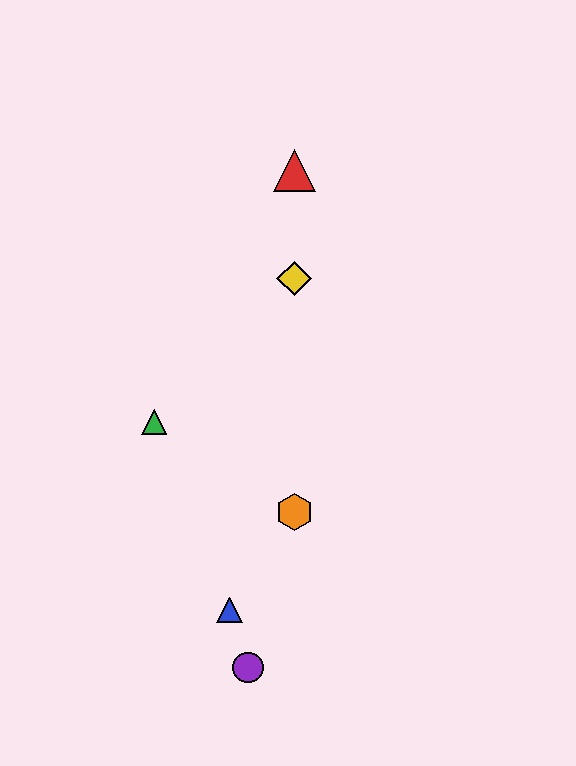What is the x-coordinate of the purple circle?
The purple circle is at x≈248.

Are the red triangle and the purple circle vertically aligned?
No, the red triangle is at x≈294 and the purple circle is at x≈248.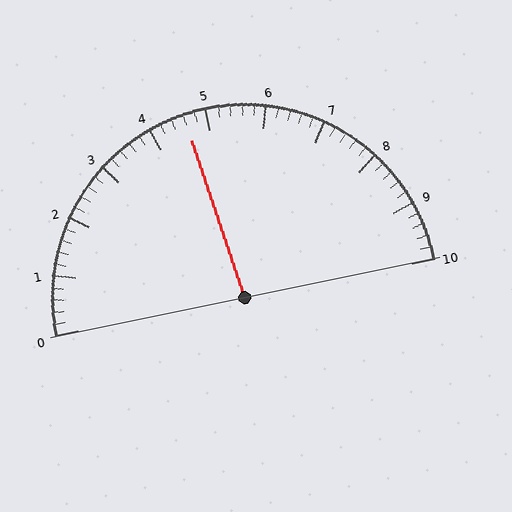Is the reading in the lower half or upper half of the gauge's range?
The reading is in the lower half of the range (0 to 10).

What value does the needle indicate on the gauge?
The needle indicates approximately 4.6.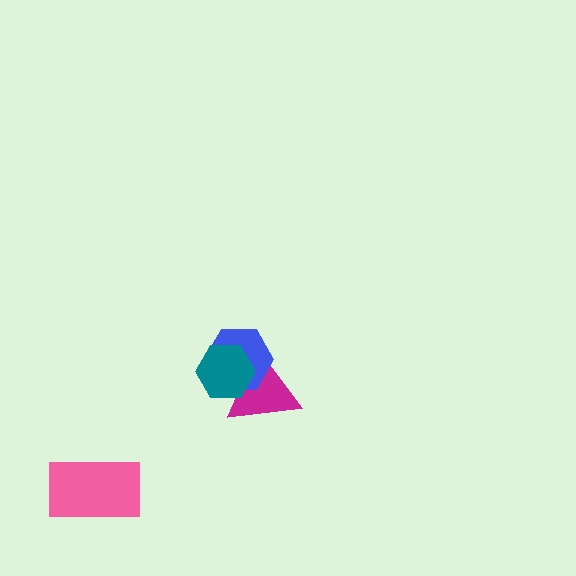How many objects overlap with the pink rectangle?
0 objects overlap with the pink rectangle.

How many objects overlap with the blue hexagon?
2 objects overlap with the blue hexagon.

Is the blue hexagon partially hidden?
Yes, it is partially covered by another shape.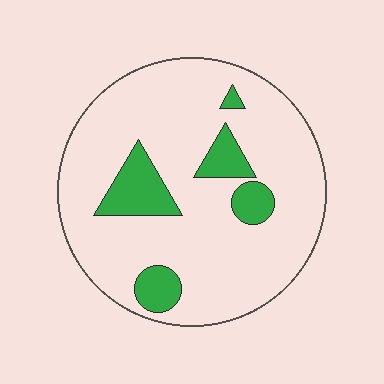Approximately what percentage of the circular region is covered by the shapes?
Approximately 15%.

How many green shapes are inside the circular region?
5.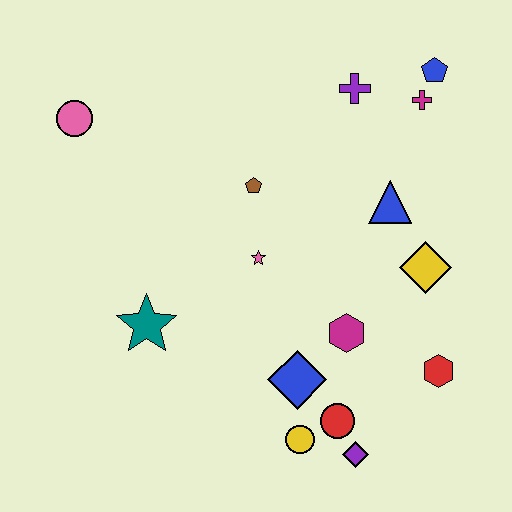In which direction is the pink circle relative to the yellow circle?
The pink circle is above the yellow circle.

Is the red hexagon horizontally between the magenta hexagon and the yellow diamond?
No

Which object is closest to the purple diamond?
The red circle is closest to the purple diamond.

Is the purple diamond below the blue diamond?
Yes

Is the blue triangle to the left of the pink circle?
No